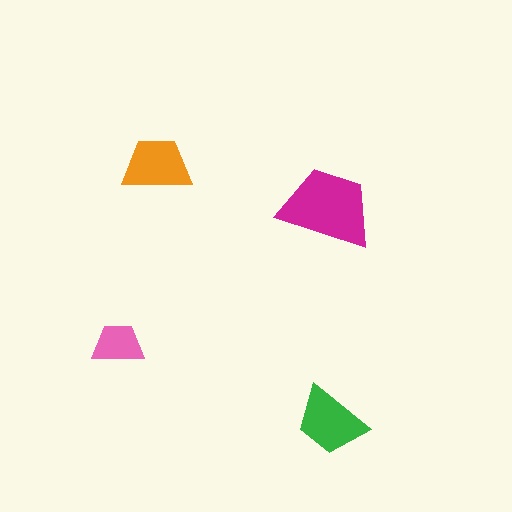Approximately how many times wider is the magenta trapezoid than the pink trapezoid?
About 2 times wider.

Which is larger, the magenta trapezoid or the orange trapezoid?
The magenta one.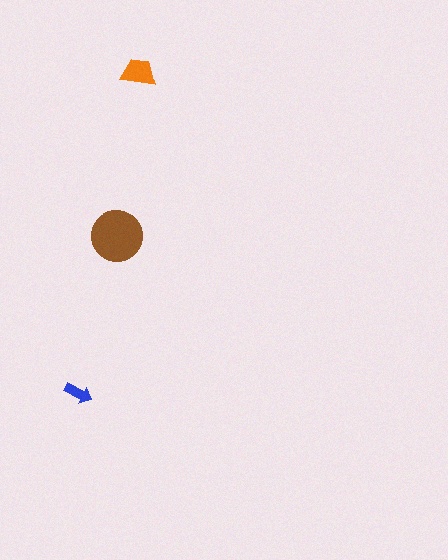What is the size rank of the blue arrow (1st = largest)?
3rd.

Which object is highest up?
The orange trapezoid is topmost.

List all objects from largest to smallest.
The brown circle, the orange trapezoid, the blue arrow.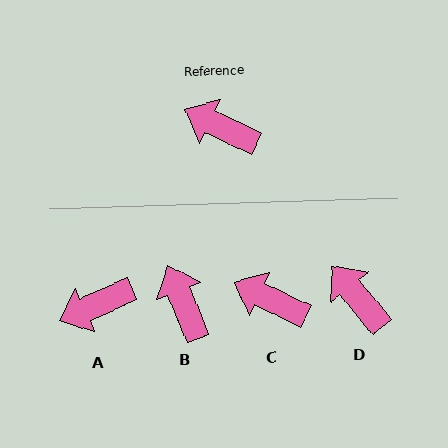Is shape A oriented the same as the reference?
No, it is off by about 50 degrees.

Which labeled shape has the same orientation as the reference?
C.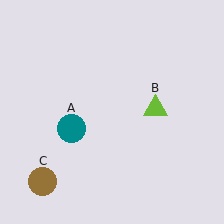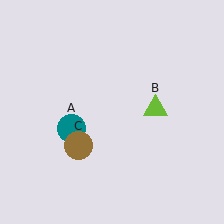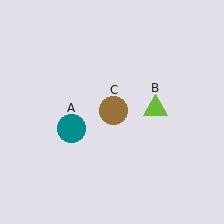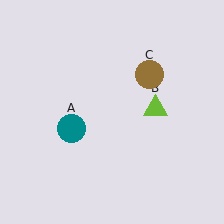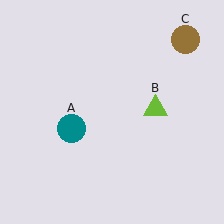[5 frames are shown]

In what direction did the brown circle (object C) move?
The brown circle (object C) moved up and to the right.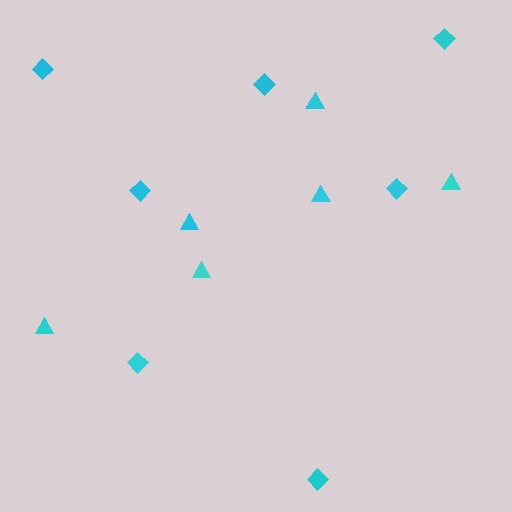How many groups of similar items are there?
There are 2 groups: one group of triangles (6) and one group of diamonds (7).